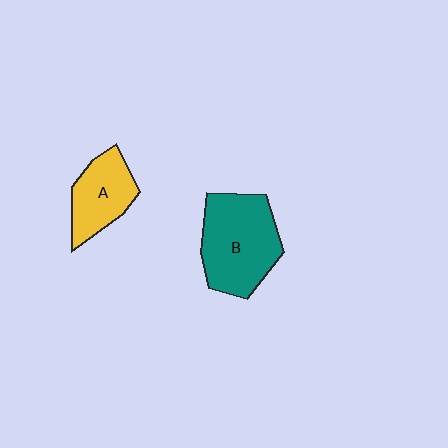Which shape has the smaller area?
Shape A (yellow).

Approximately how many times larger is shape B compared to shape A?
Approximately 1.6 times.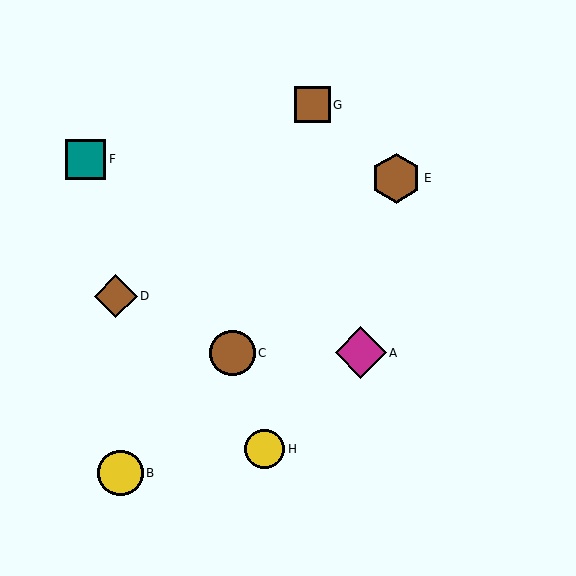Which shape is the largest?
The magenta diamond (labeled A) is the largest.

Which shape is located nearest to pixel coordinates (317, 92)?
The brown square (labeled G) at (312, 105) is nearest to that location.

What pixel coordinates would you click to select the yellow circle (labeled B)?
Click at (120, 473) to select the yellow circle B.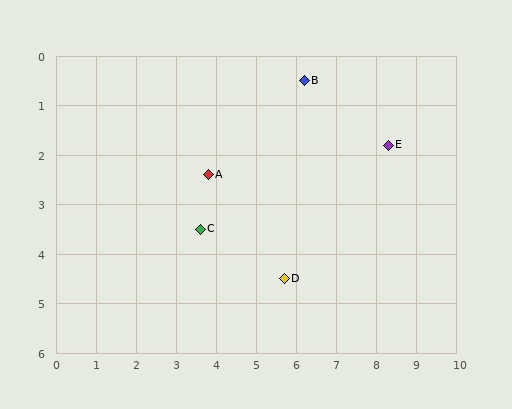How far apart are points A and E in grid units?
Points A and E are about 4.5 grid units apart.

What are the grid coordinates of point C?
Point C is at approximately (3.6, 3.5).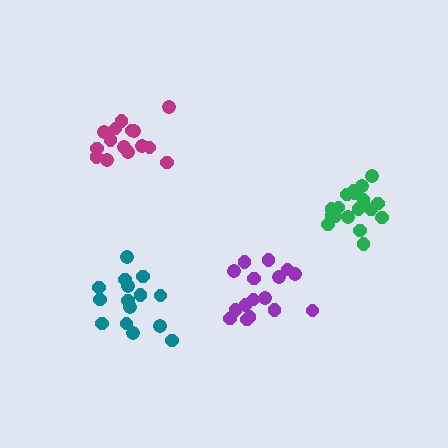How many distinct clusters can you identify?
There are 4 distinct clusters.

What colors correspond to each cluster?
The clusters are colored: purple, magenta, teal, green.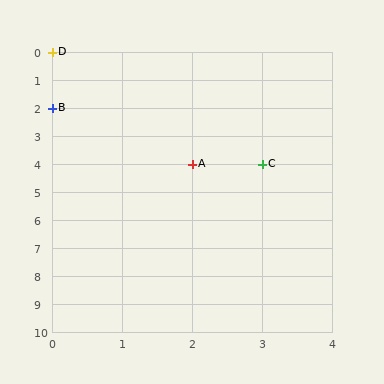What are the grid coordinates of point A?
Point A is at grid coordinates (2, 4).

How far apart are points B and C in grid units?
Points B and C are 3 columns and 2 rows apart (about 3.6 grid units diagonally).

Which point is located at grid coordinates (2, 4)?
Point A is at (2, 4).